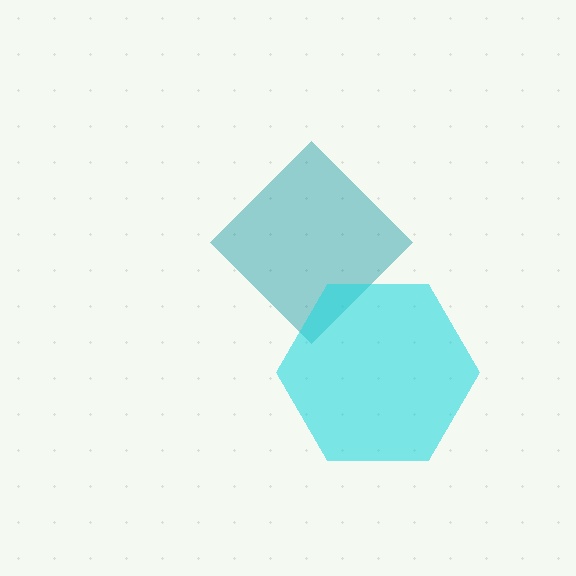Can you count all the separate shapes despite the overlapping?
Yes, there are 2 separate shapes.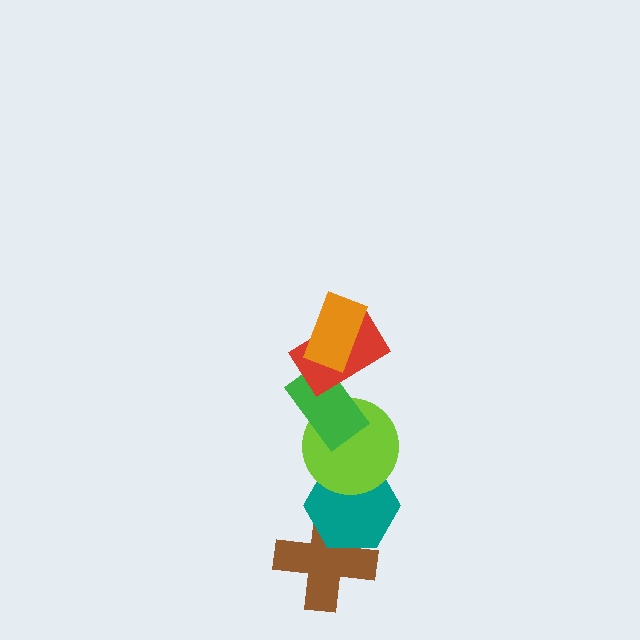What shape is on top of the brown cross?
The teal hexagon is on top of the brown cross.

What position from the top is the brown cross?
The brown cross is 6th from the top.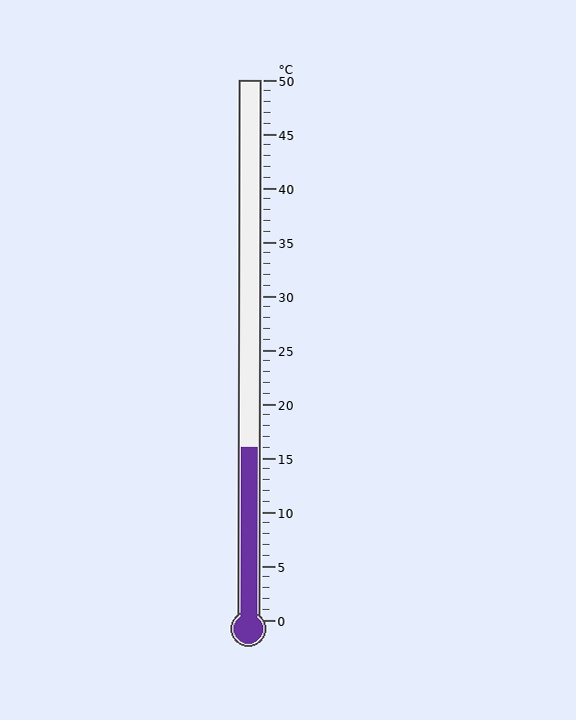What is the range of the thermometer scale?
The thermometer scale ranges from 0°C to 50°C.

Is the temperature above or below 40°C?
The temperature is below 40°C.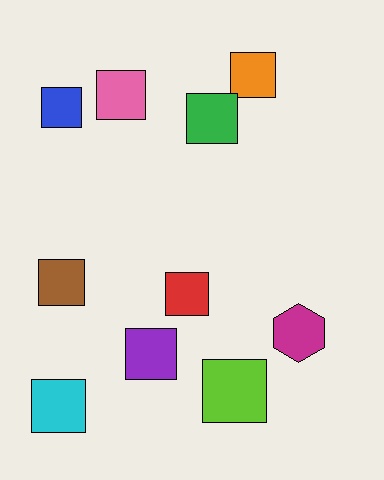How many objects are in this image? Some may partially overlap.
There are 10 objects.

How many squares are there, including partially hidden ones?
There are 9 squares.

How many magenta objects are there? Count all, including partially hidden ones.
There is 1 magenta object.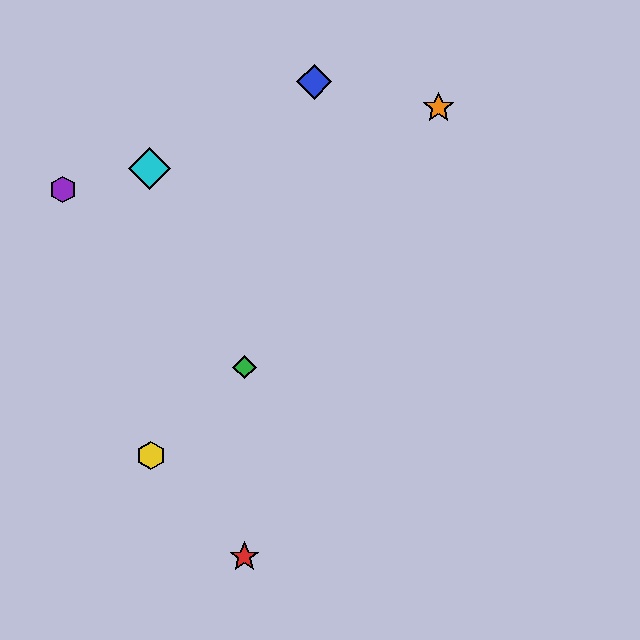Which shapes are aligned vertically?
The red star, the green diamond are aligned vertically.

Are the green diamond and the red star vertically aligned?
Yes, both are at x≈244.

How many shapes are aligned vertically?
2 shapes (the red star, the green diamond) are aligned vertically.